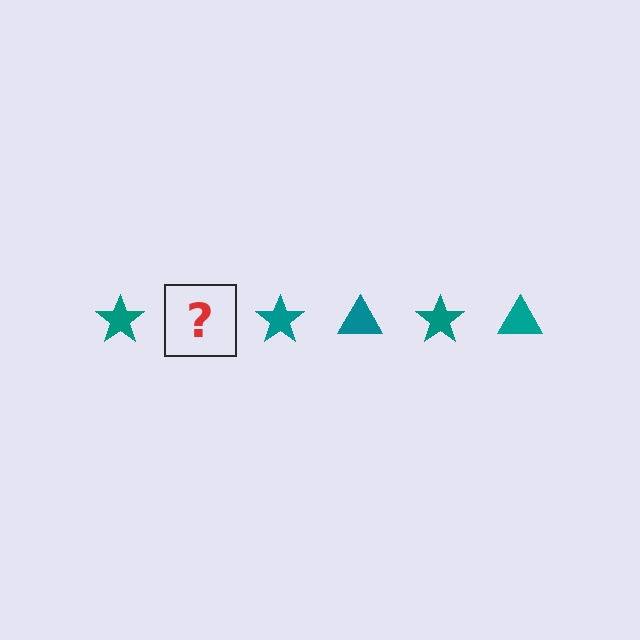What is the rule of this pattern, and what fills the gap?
The rule is that the pattern cycles through star, triangle shapes in teal. The gap should be filled with a teal triangle.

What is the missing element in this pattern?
The missing element is a teal triangle.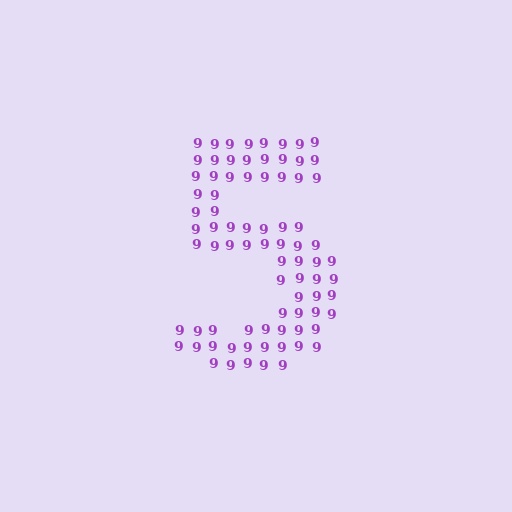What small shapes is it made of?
It is made of small digit 9's.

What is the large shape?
The large shape is the digit 5.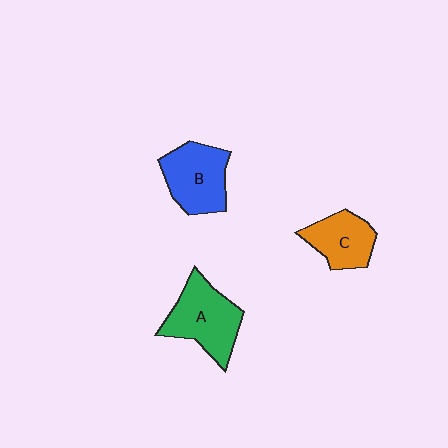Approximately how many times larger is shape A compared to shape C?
Approximately 1.4 times.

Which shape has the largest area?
Shape A (green).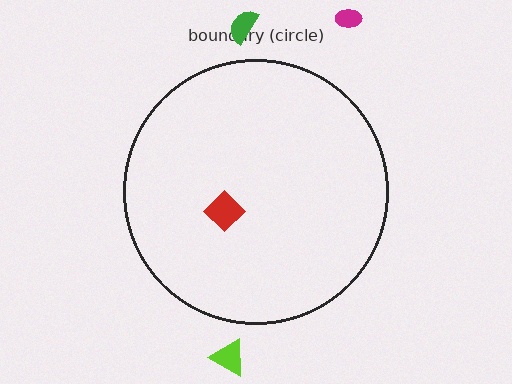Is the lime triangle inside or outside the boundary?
Outside.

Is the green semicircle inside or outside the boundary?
Outside.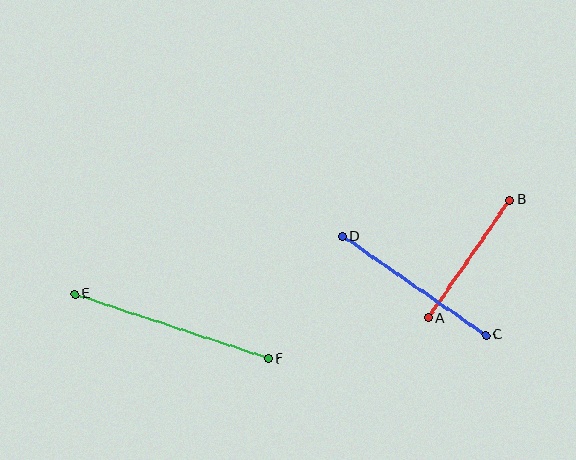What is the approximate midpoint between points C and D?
The midpoint is at approximately (414, 286) pixels.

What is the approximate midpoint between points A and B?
The midpoint is at approximately (469, 259) pixels.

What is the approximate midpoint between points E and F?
The midpoint is at approximately (172, 326) pixels.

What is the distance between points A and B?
The distance is approximately 143 pixels.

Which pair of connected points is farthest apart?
Points E and F are farthest apart.